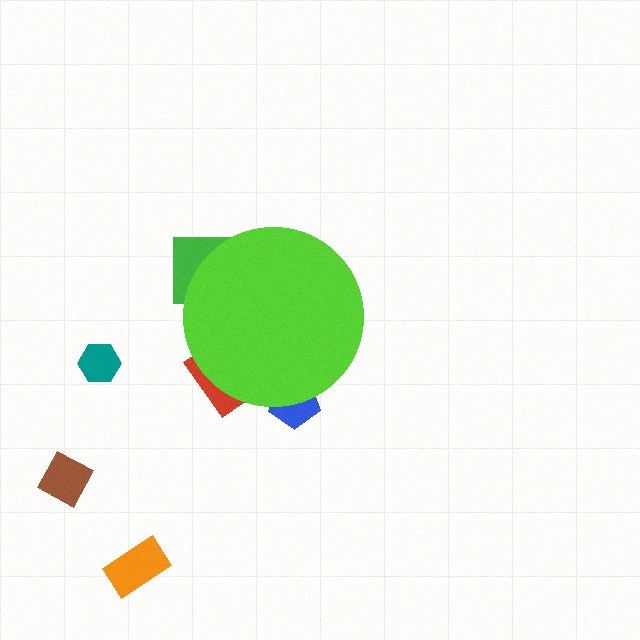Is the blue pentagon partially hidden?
Yes, the blue pentagon is partially hidden behind the lime circle.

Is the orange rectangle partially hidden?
No, the orange rectangle is fully visible.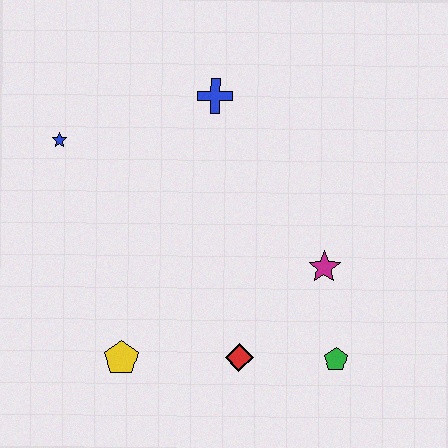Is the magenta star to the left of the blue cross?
No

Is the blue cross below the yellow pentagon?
No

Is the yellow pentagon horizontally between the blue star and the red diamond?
Yes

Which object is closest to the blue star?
The blue cross is closest to the blue star.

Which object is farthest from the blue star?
The green pentagon is farthest from the blue star.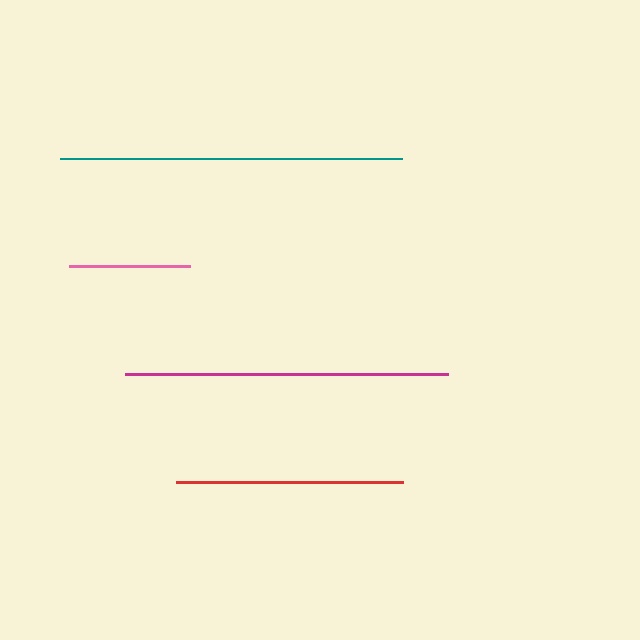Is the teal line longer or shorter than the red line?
The teal line is longer than the red line.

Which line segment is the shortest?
The pink line is the shortest at approximately 121 pixels.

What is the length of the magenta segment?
The magenta segment is approximately 323 pixels long.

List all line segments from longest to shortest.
From longest to shortest: teal, magenta, red, pink.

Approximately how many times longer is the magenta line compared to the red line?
The magenta line is approximately 1.4 times the length of the red line.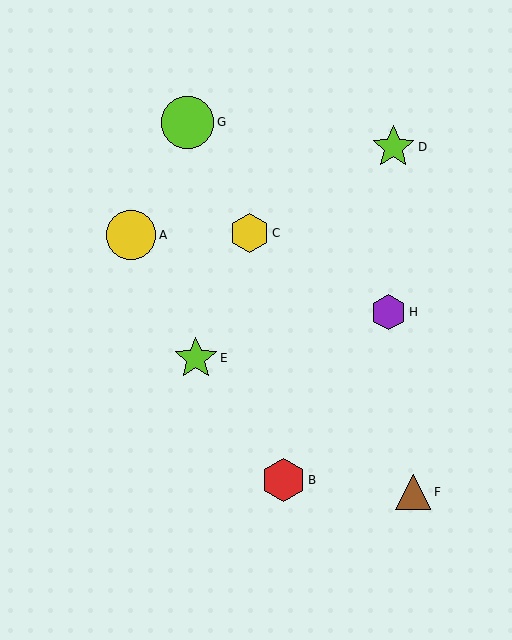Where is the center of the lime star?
The center of the lime star is at (196, 358).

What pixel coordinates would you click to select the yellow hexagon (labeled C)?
Click at (249, 233) to select the yellow hexagon C.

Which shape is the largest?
The lime circle (labeled G) is the largest.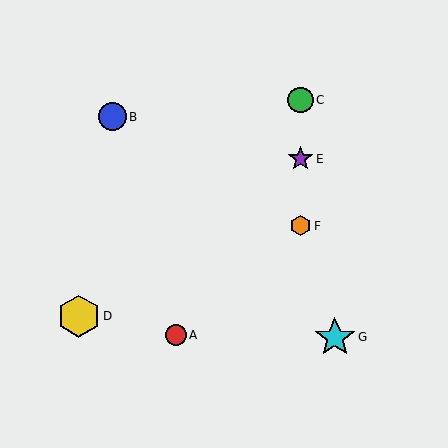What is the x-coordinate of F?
Object F is at x≈300.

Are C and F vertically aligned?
Yes, both are at x≈300.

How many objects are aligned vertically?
3 objects (C, E, F) are aligned vertically.